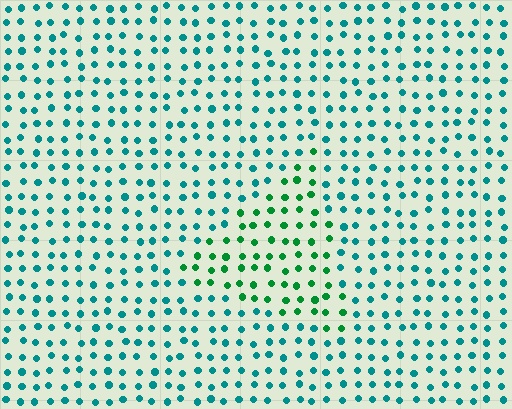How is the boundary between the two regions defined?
The boundary is defined purely by a slight shift in hue (about 39 degrees). Spacing, size, and orientation are identical on both sides.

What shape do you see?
I see a triangle.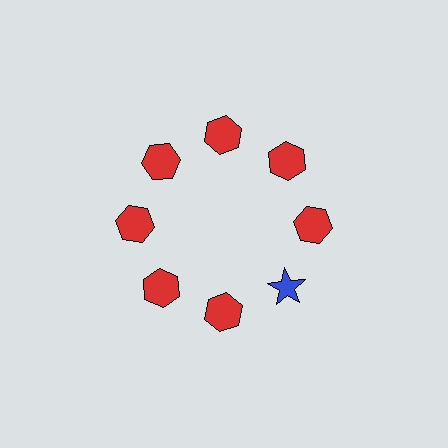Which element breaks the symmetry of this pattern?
The blue star at roughly the 4 o'clock position breaks the symmetry. All other shapes are red hexagons.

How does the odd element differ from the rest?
It differs in both color (blue instead of red) and shape (star instead of hexagon).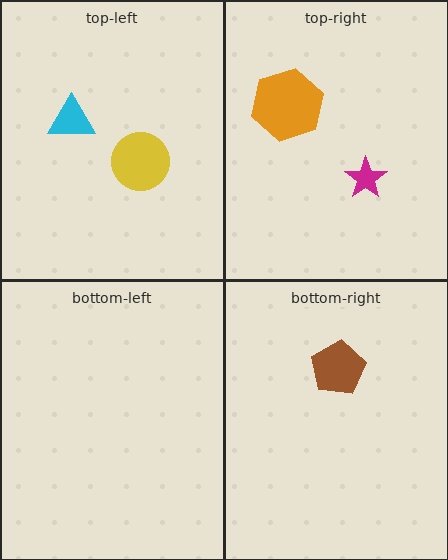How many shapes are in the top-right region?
2.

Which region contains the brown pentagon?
The bottom-right region.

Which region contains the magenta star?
The top-right region.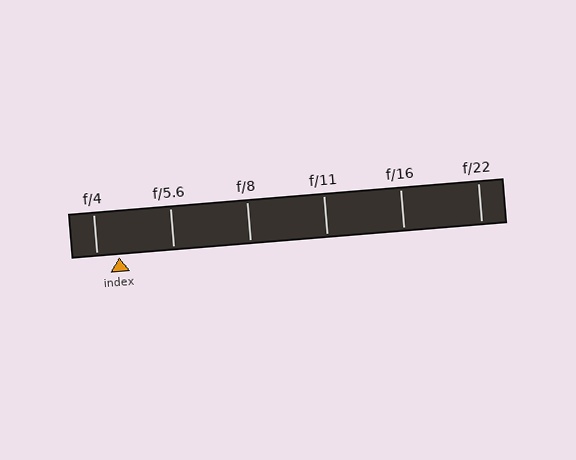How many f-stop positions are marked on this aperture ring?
There are 6 f-stop positions marked.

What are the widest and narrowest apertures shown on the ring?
The widest aperture shown is f/4 and the narrowest is f/22.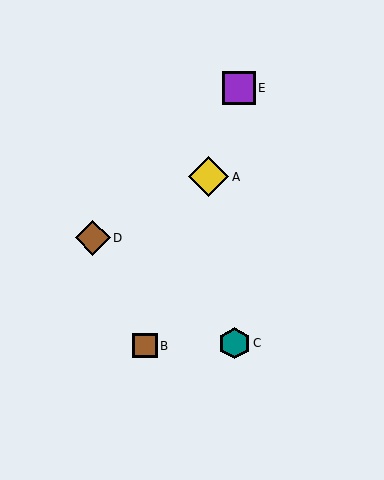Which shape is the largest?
The yellow diamond (labeled A) is the largest.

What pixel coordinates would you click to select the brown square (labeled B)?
Click at (145, 346) to select the brown square B.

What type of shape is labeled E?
Shape E is a purple square.